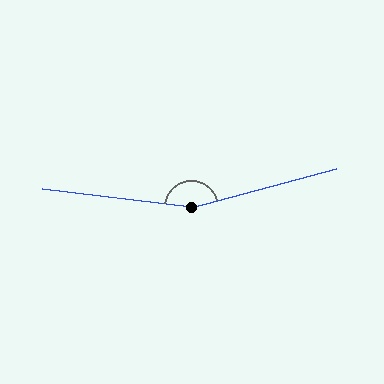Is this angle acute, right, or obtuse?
It is obtuse.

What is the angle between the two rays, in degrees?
Approximately 158 degrees.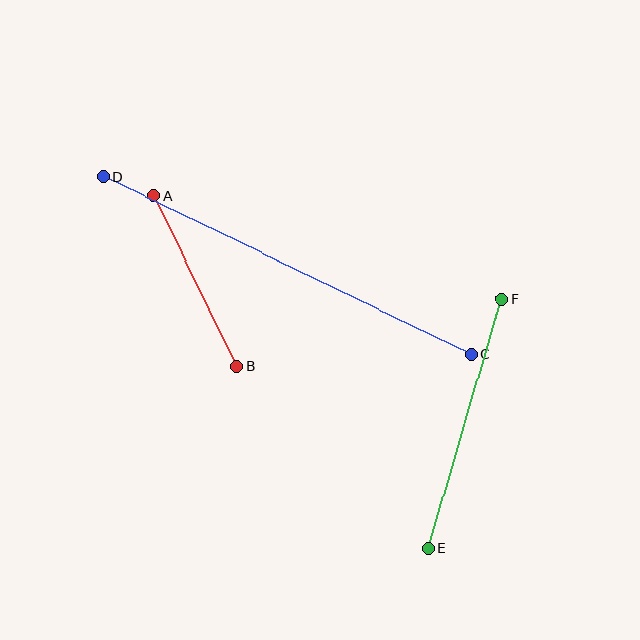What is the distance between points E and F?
The distance is approximately 260 pixels.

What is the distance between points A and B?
The distance is approximately 190 pixels.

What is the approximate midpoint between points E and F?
The midpoint is at approximately (465, 424) pixels.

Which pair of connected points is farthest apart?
Points C and D are farthest apart.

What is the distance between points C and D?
The distance is approximately 408 pixels.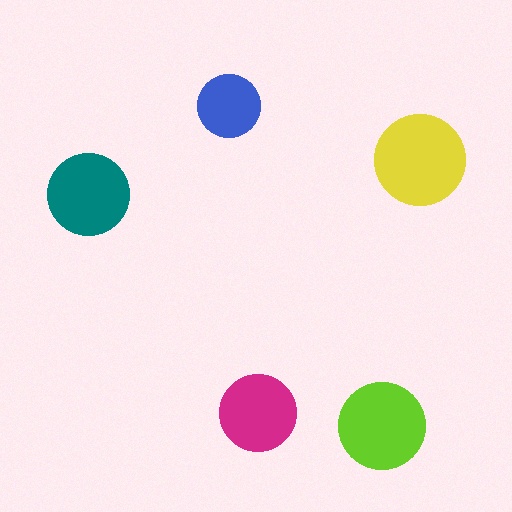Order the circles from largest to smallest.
the yellow one, the lime one, the teal one, the magenta one, the blue one.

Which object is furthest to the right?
The yellow circle is rightmost.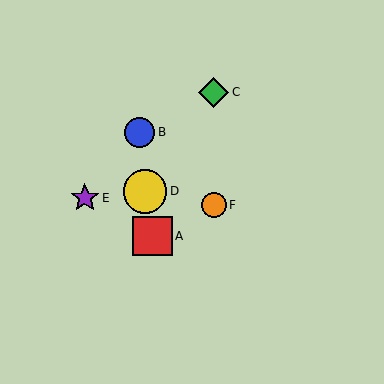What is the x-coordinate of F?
Object F is at x≈214.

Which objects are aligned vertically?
Objects C, F are aligned vertically.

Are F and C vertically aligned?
Yes, both are at x≈214.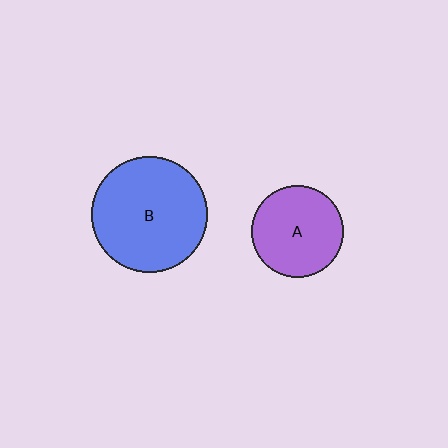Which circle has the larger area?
Circle B (blue).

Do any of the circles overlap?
No, none of the circles overlap.